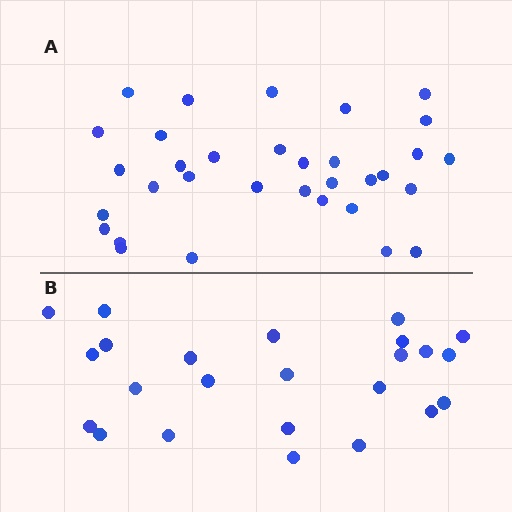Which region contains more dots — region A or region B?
Region A (the top region) has more dots.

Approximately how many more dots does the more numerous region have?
Region A has roughly 8 or so more dots than region B.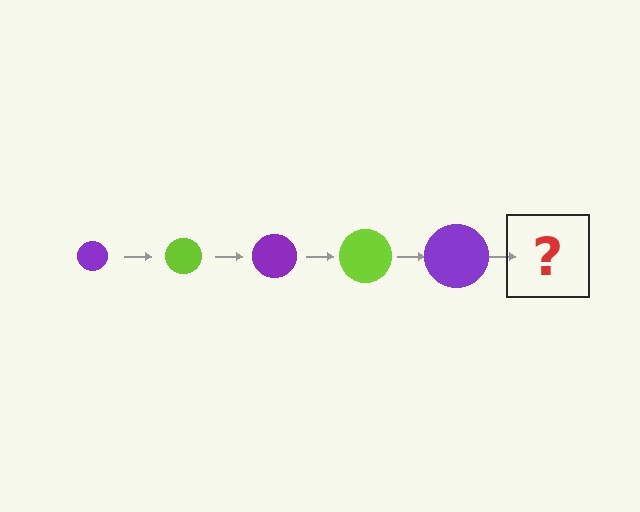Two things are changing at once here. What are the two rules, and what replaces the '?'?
The two rules are that the circle grows larger each step and the color cycles through purple and lime. The '?' should be a lime circle, larger than the previous one.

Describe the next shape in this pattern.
It should be a lime circle, larger than the previous one.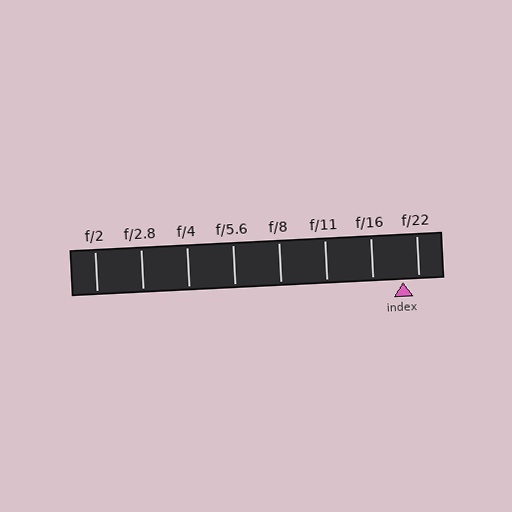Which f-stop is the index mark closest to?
The index mark is closest to f/22.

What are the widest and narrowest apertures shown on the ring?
The widest aperture shown is f/2 and the narrowest is f/22.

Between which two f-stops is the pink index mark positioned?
The index mark is between f/16 and f/22.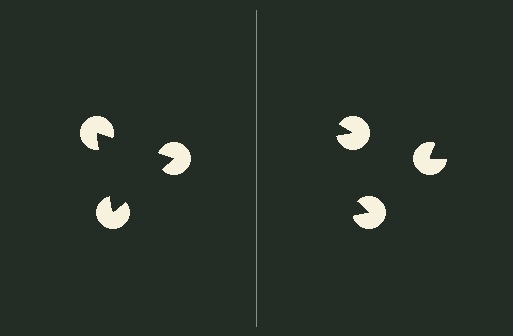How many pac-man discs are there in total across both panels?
6 — 3 on each side.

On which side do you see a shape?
An illusory triangle appears on the left side. On the right side the wedge cuts are rotated, so no coherent shape forms.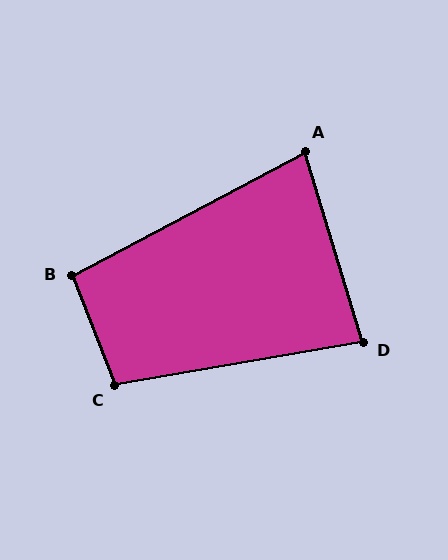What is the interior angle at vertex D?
Approximately 83 degrees (acute).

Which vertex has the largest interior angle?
C, at approximately 101 degrees.